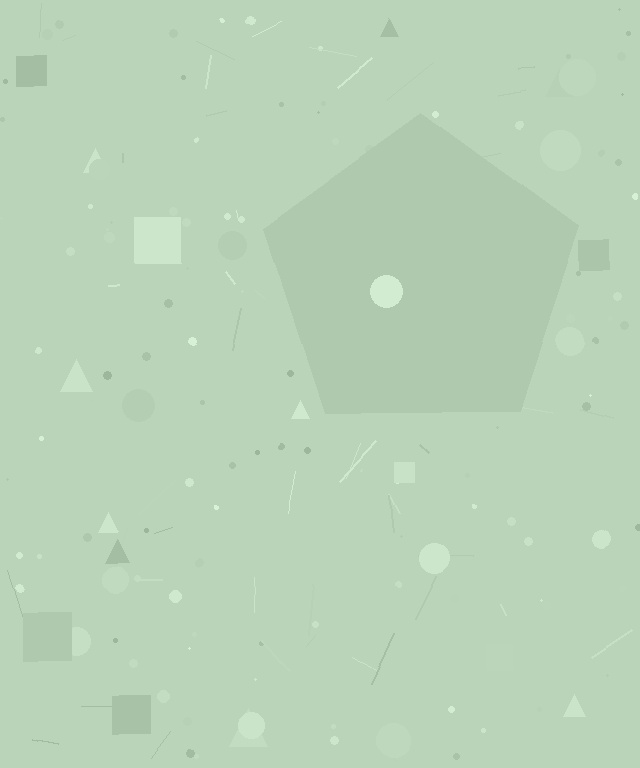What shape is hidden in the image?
A pentagon is hidden in the image.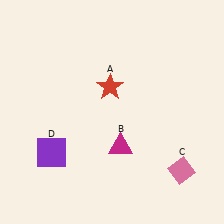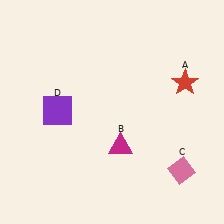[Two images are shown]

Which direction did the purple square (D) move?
The purple square (D) moved up.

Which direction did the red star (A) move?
The red star (A) moved right.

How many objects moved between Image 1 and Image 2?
2 objects moved between the two images.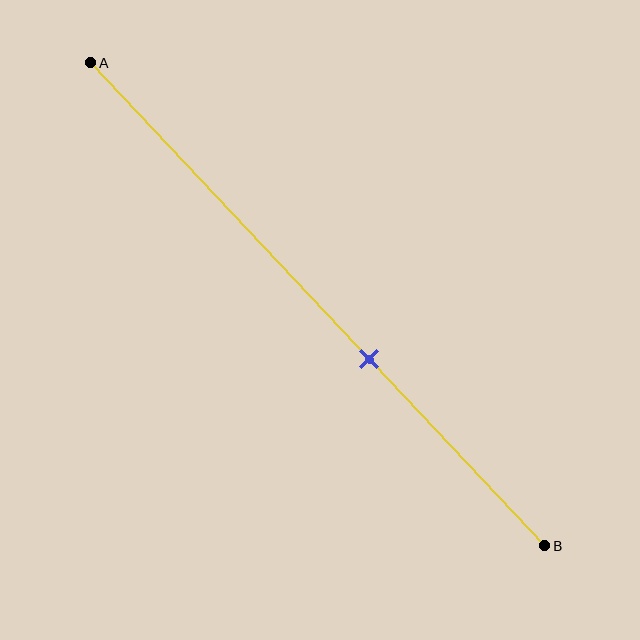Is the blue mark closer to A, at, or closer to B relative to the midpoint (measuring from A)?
The blue mark is closer to point B than the midpoint of segment AB.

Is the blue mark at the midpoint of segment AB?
No, the mark is at about 60% from A, not at the 50% midpoint.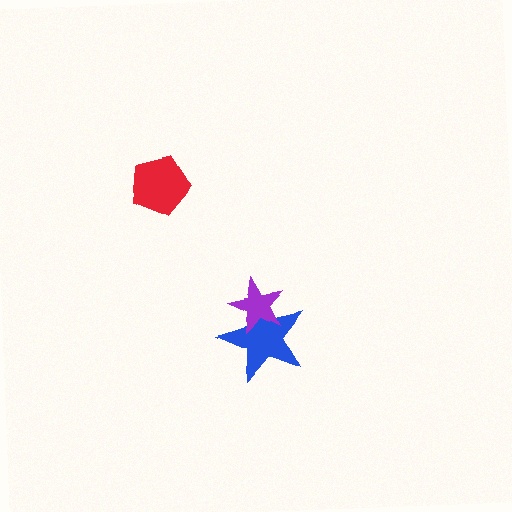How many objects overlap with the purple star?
1 object overlaps with the purple star.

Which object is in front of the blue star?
The purple star is in front of the blue star.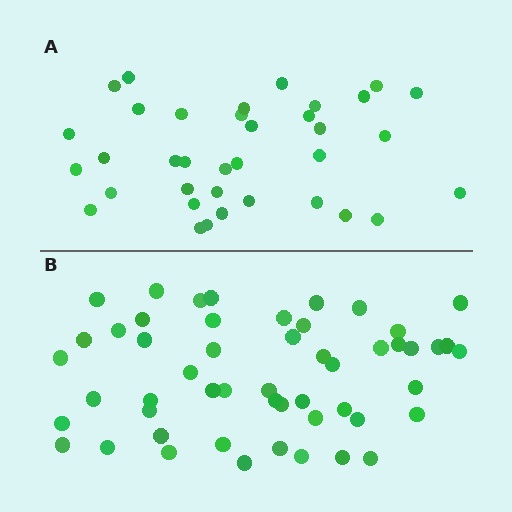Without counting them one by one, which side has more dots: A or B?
Region B (the bottom region) has more dots.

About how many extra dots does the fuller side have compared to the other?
Region B has approximately 15 more dots than region A.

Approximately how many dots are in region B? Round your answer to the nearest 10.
About 50 dots. (The exact count is 52, which rounds to 50.)